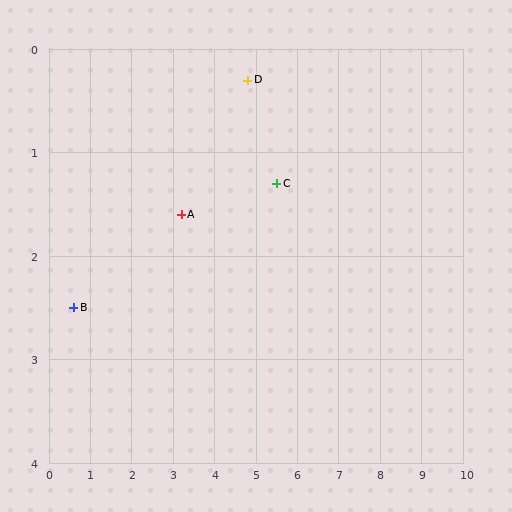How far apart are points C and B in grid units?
Points C and B are about 5.0 grid units apart.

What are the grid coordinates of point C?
Point C is at approximately (5.5, 1.3).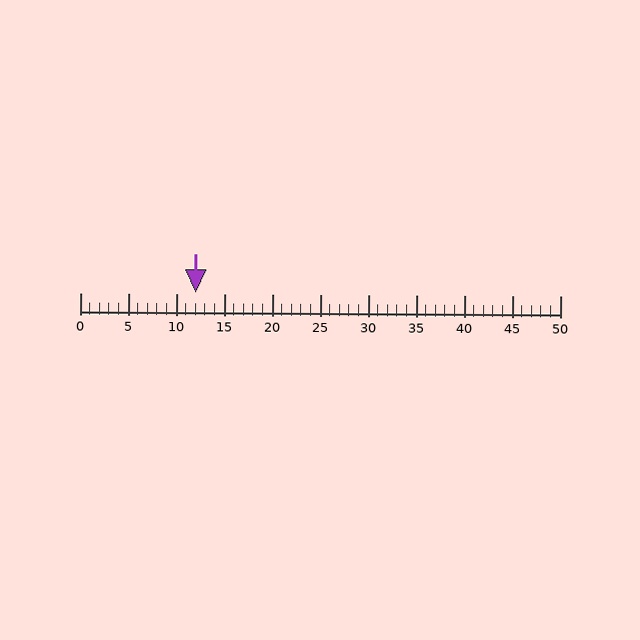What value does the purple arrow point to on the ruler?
The purple arrow points to approximately 12.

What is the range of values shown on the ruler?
The ruler shows values from 0 to 50.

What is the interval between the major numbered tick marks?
The major tick marks are spaced 5 units apart.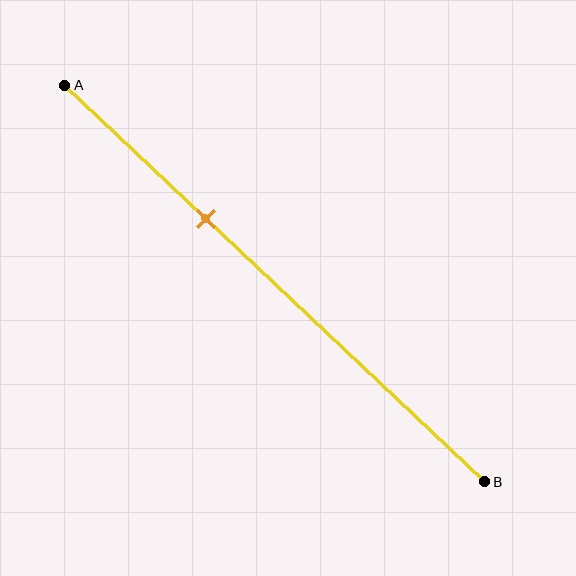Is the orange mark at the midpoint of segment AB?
No, the mark is at about 35% from A, not at the 50% midpoint.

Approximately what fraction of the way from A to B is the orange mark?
The orange mark is approximately 35% of the way from A to B.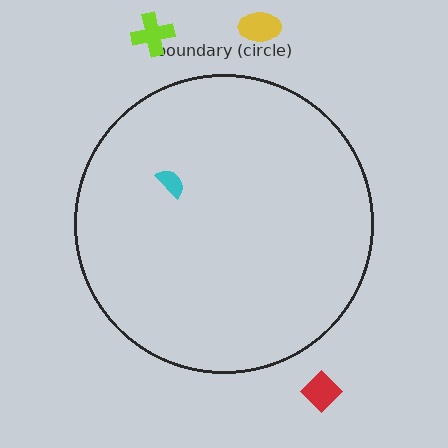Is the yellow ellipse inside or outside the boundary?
Outside.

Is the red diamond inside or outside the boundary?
Outside.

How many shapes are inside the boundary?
1 inside, 3 outside.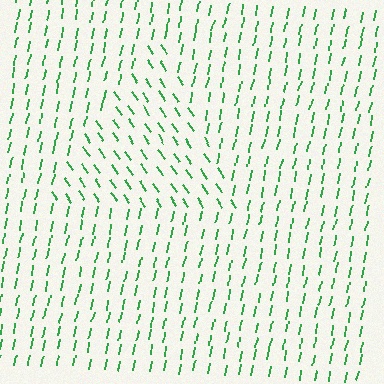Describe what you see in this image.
The image is filled with small green line segments. A triangle region in the image has lines oriented differently from the surrounding lines, creating a visible texture boundary.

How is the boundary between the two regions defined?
The boundary is defined purely by a change in line orientation (approximately 45 degrees difference). All lines are the same color and thickness.